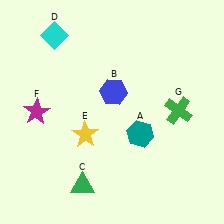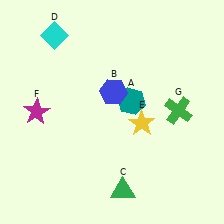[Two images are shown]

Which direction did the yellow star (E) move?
The yellow star (E) moved right.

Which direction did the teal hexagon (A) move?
The teal hexagon (A) moved up.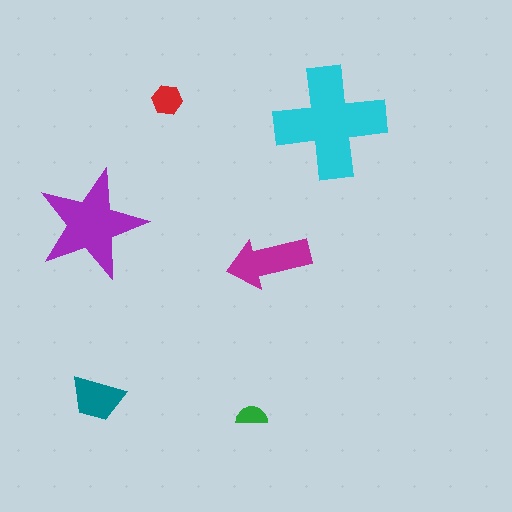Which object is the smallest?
The green semicircle.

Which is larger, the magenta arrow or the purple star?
The purple star.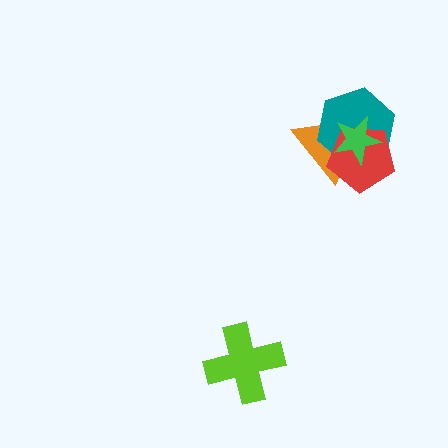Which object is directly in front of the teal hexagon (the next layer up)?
The red pentagon is directly in front of the teal hexagon.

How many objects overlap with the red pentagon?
3 objects overlap with the red pentagon.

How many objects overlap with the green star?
3 objects overlap with the green star.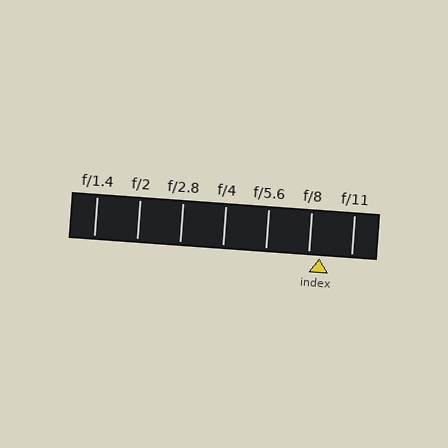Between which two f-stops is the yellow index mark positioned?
The index mark is between f/8 and f/11.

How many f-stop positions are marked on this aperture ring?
There are 7 f-stop positions marked.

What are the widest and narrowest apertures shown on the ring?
The widest aperture shown is f/1.4 and the narrowest is f/11.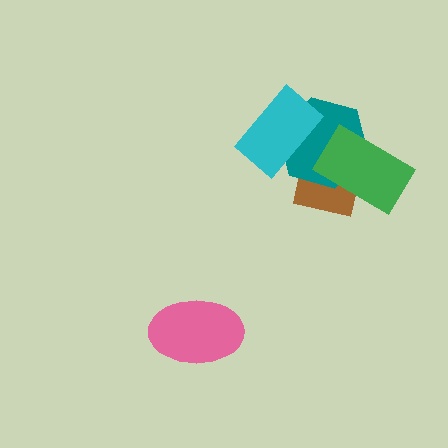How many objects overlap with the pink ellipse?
0 objects overlap with the pink ellipse.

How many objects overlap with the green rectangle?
2 objects overlap with the green rectangle.